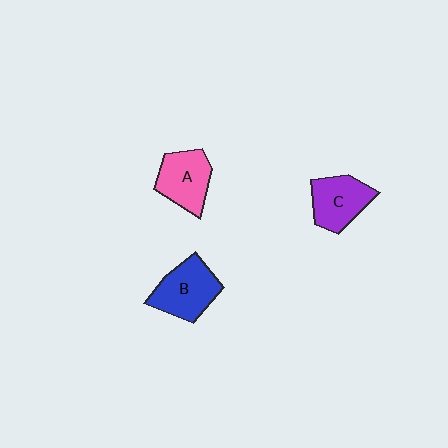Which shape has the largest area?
Shape B (blue).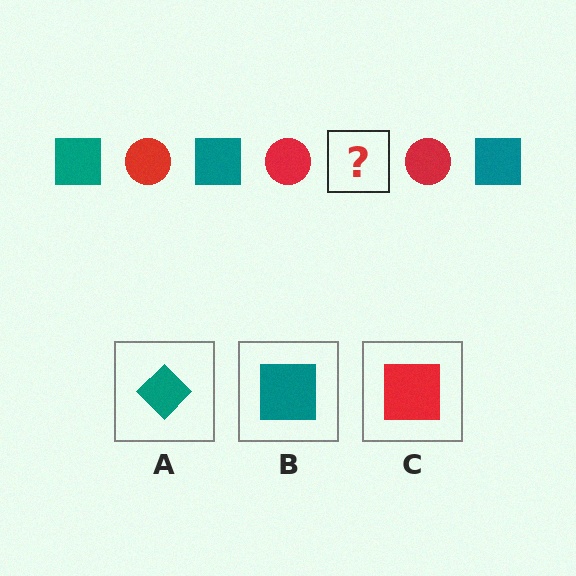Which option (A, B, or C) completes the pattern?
B.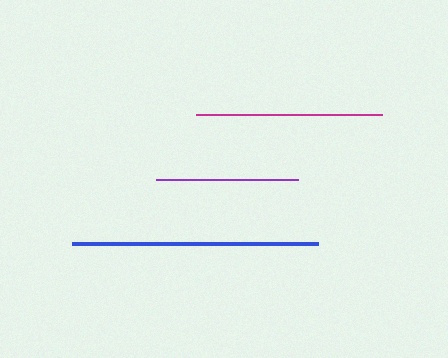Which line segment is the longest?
The blue line is the longest at approximately 246 pixels.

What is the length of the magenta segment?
The magenta segment is approximately 185 pixels long.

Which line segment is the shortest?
The purple line is the shortest at approximately 142 pixels.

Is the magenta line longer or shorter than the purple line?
The magenta line is longer than the purple line.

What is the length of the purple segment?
The purple segment is approximately 142 pixels long.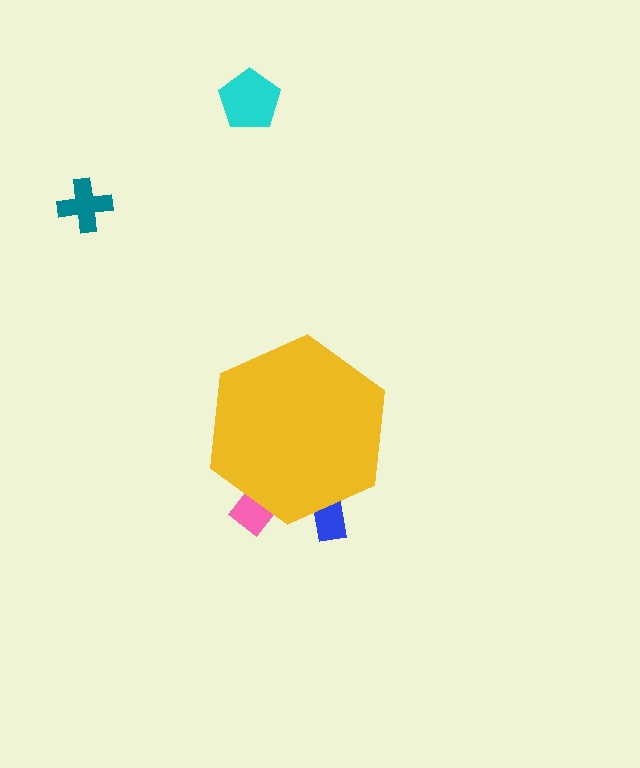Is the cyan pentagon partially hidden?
No, the cyan pentagon is fully visible.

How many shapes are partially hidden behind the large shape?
2 shapes are partially hidden.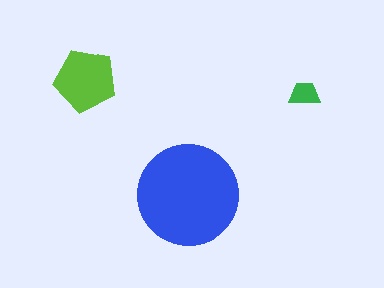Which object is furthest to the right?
The green trapezoid is rightmost.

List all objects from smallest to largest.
The green trapezoid, the lime pentagon, the blue circle.